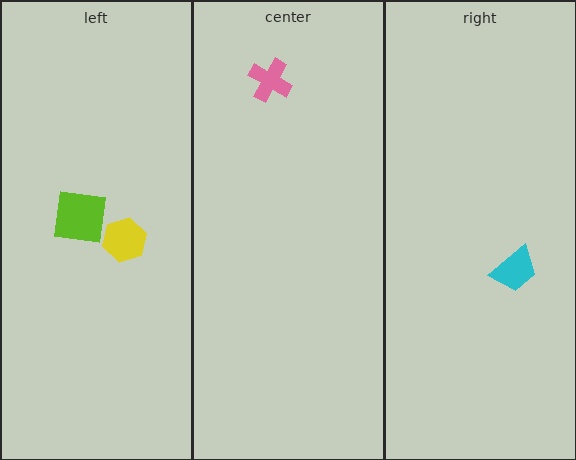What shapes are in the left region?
The lime square, the yellow hexagon.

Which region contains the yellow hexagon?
The left region.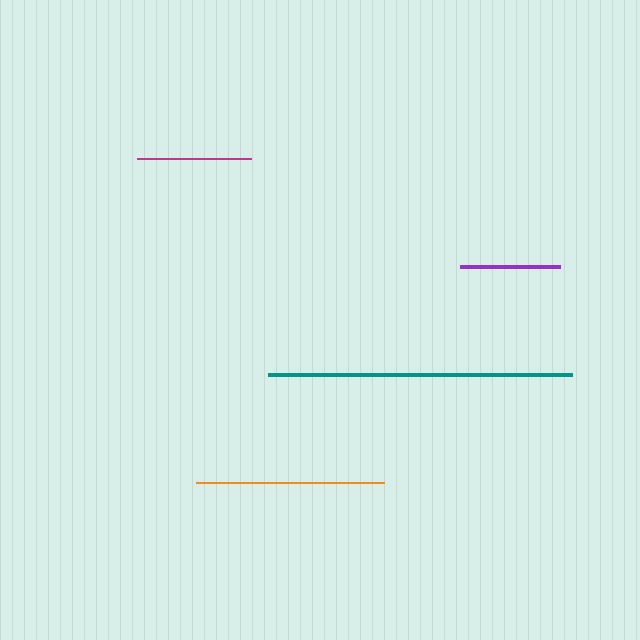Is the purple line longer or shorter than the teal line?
The teal line is longer than the purple line.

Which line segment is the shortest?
The purple line is the shortest at approximately 100 pixels.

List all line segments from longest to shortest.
From longest to shortest: teal, orange, magenta, purple.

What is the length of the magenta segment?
The magenta segment is approximately 114 pixels long.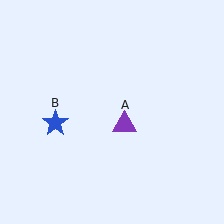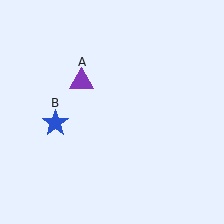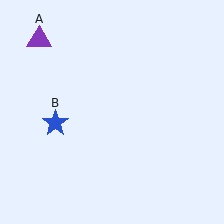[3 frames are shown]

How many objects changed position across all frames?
1 object changed position: purple triangle (object A).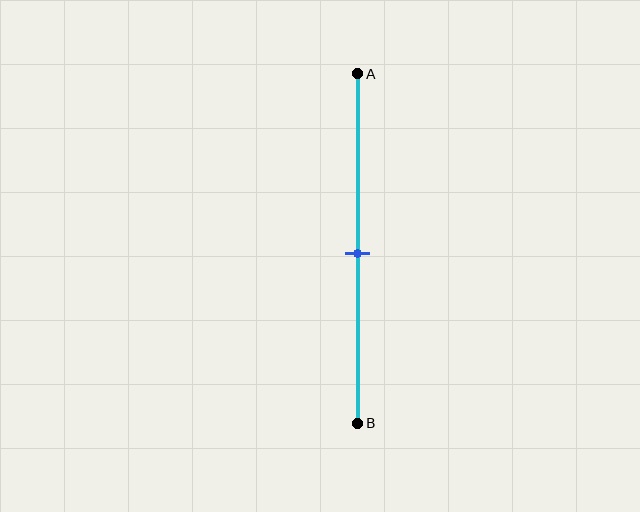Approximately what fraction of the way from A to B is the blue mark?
The blue mark is approximately 50% of the way from A to B.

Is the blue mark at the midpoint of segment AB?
Yes, the mark is approximately at the midpoint.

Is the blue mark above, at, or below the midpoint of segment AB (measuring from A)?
The blue mark is approximately at the midpoint of segment AB.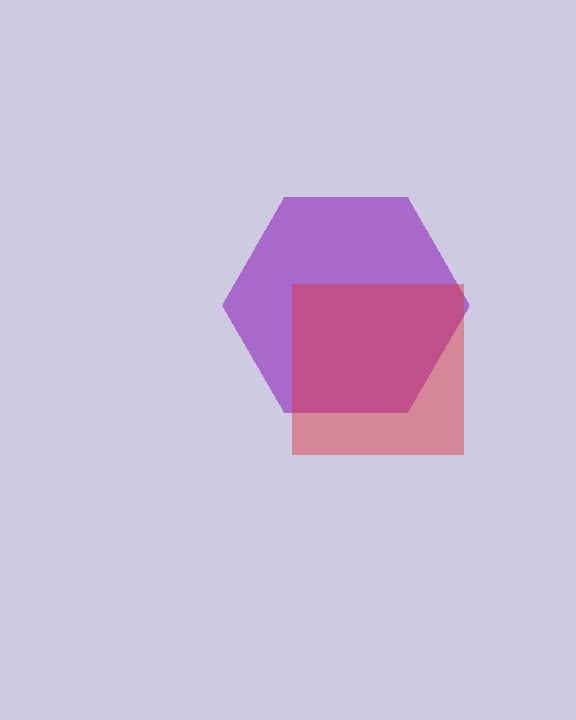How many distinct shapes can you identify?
There are 2 distinct shapes: a purple hexagon, a red square.